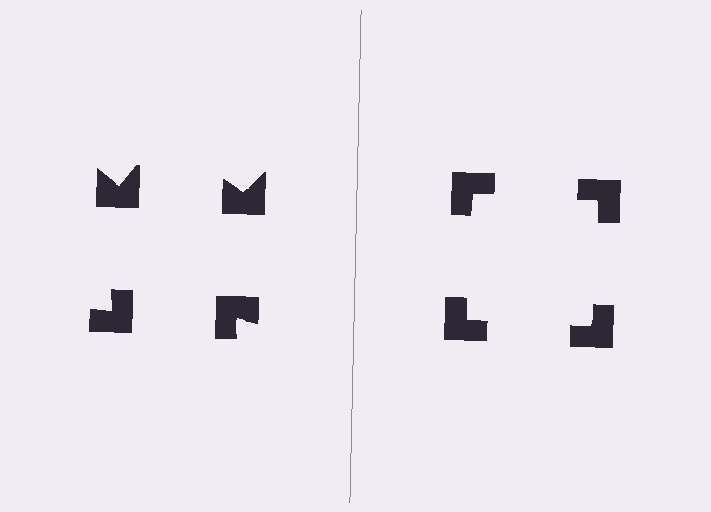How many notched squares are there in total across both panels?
8 — 4 on each side.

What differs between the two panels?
The notched squares are positioned identically on both sides; only the wedge orientations differ. On the right they align to a square; on the left they are misaligned.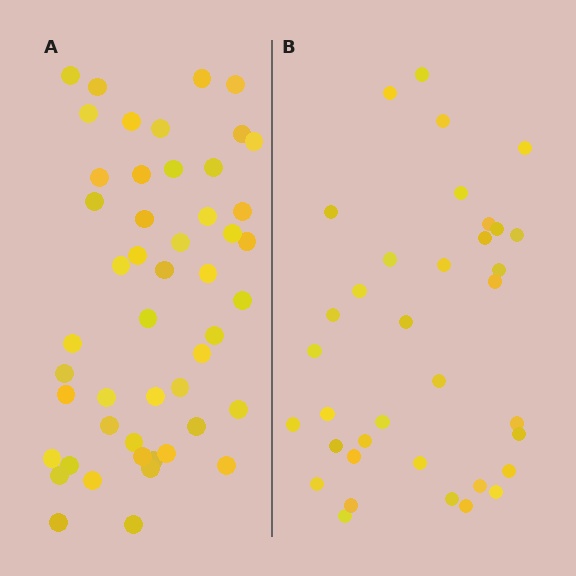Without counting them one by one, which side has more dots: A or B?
Region A (the left region) has more dots.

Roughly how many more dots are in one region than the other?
Region A has approximately 15 more dots than region B.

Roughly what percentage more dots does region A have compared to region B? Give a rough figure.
About 35% more.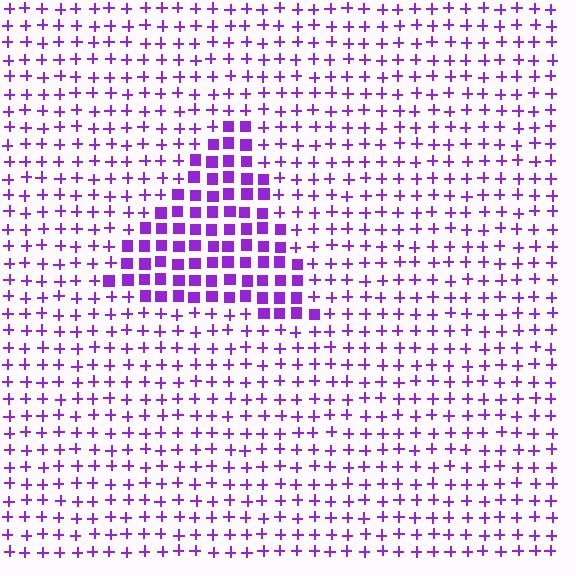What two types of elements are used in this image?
The image uses squares inside the triangle region and plus signs outside it.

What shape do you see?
I see a triangle.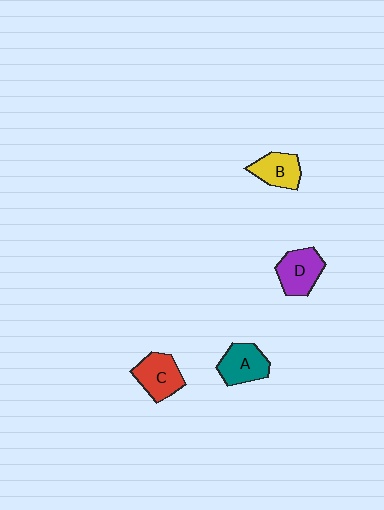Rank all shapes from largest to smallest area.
From largest to smallest: D (purple), C (red), A (teal), B (yellow).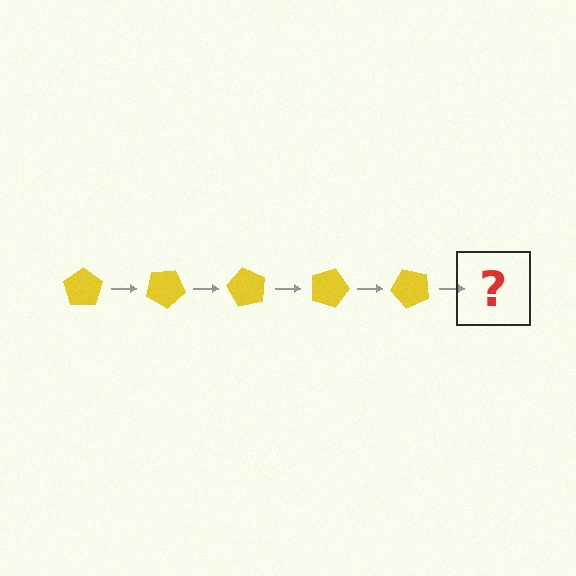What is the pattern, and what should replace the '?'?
The pattern is that the pentagon rotates 30 degrees each step. The '?' should be a yellow pentagon rotated 150 degrees.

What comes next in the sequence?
The next element should be a yellow pentagon rotated 150 degrees.